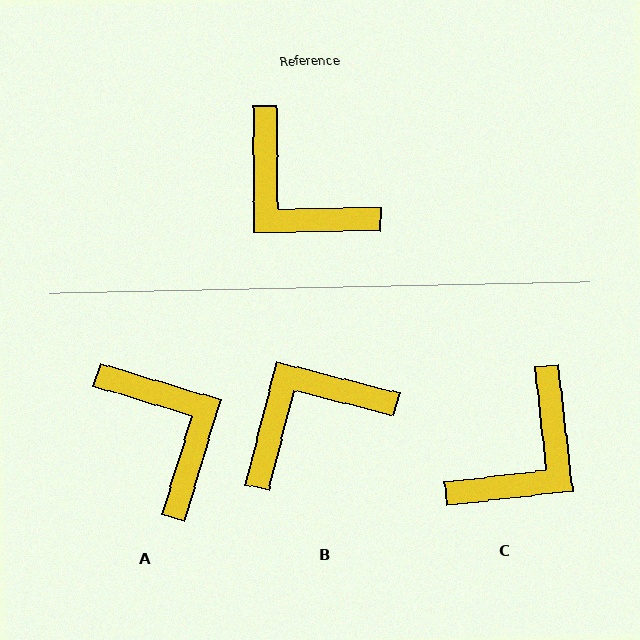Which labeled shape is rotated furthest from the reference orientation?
A, about 163 degrees away.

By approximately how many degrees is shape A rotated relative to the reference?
Approximately 163 degrees counter-clockwise.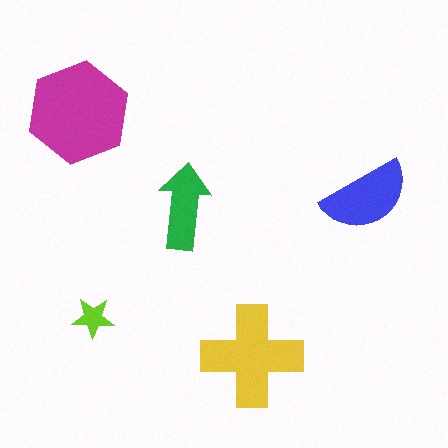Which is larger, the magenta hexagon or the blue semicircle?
The magenta hexagon.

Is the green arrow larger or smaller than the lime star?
Larger.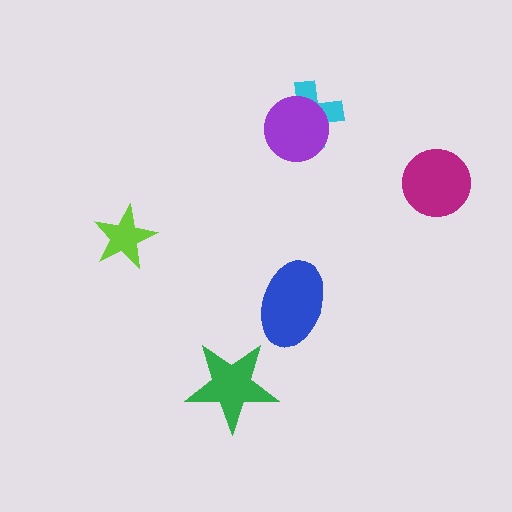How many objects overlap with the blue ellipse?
0 objects overlap with the blue ellipse.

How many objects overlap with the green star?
0 objects overlap with the green star.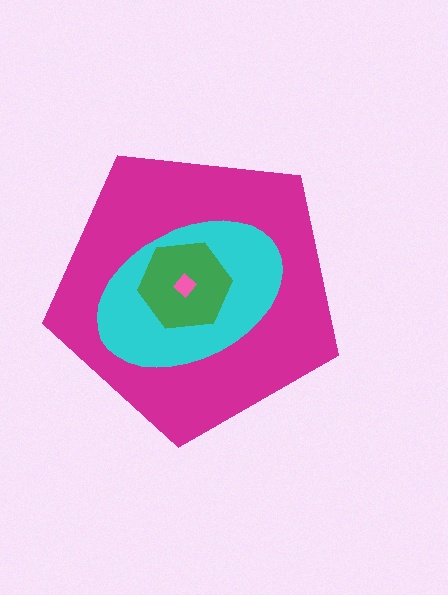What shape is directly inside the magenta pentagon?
The cyan ellipse.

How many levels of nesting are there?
4.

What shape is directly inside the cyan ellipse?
The green hexagon.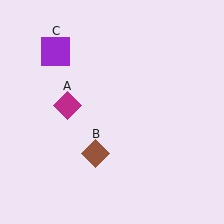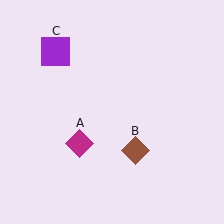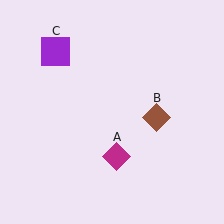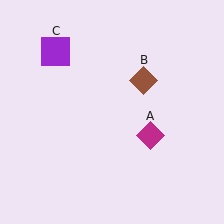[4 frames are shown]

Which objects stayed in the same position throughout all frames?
Purple square (object C) remained stationary.